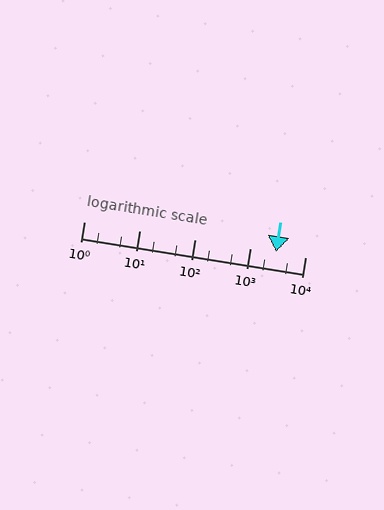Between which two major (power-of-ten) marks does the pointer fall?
The pointer is between 1000 and 10000.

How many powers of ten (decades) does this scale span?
The scale spans 4 decades, from 1 to 10000.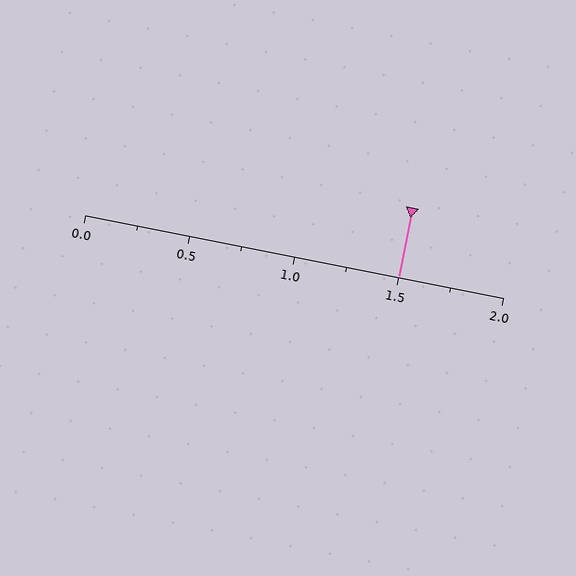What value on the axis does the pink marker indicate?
The marker indicates approximately 1.5.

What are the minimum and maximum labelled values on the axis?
The axis runs from 0.0 to 2.0.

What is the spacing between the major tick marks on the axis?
The major ticks are spaced 0.5 apart.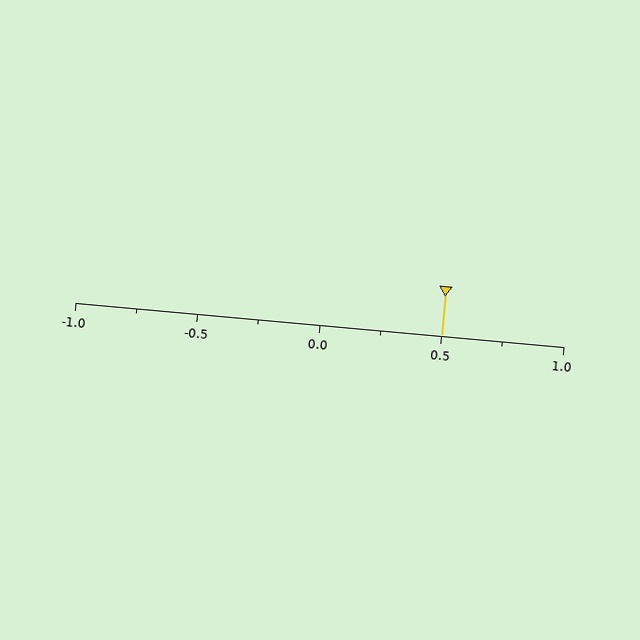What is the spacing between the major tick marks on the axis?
The major ticks are spaced 0.5 apart.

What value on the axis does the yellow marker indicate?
The marker indicates approximately 0.5.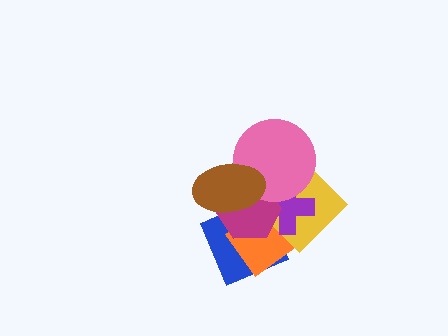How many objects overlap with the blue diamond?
5 objects overlap with the blue diamond.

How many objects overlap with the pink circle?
4 objects overlap with the pink circle.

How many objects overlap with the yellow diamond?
6 objects overlap with the yellow diamond.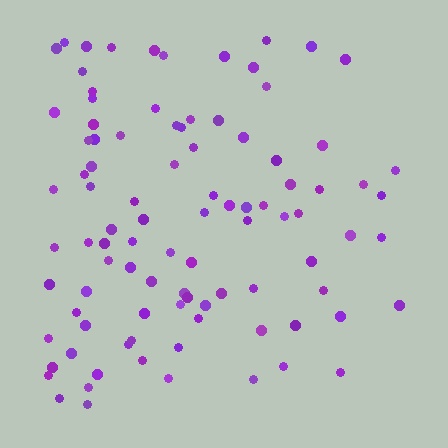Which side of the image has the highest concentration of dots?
The left.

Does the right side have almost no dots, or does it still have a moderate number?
Still a moderate number, just noticeably fewer than the left.